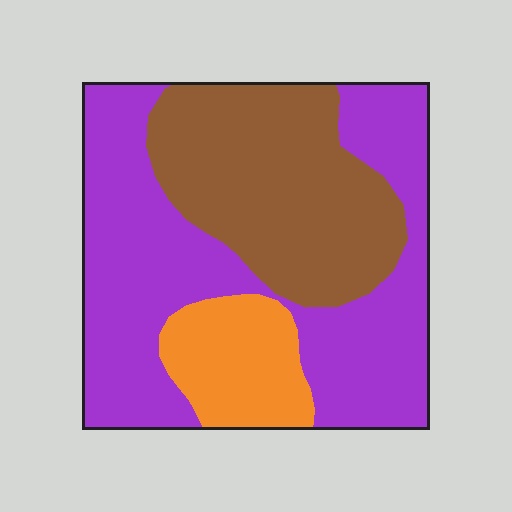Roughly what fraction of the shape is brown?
Brown takes up about one third (1/3) of the shape.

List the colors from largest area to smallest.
From largest to smallest: purple, brown, orange.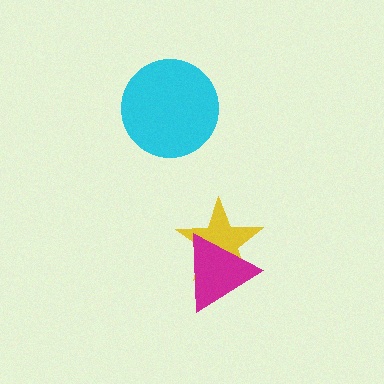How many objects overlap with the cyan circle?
0 objects overlap with the cyan circle.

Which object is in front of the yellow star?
The magenta triangle is in front of the yellow star.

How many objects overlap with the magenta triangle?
1 object overlaps with the magenta triangle.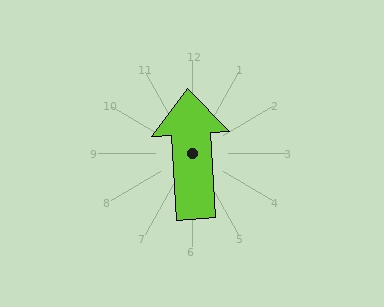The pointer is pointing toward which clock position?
Roughly 12 o'clock.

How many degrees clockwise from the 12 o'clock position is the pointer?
Approximately 356 degrees.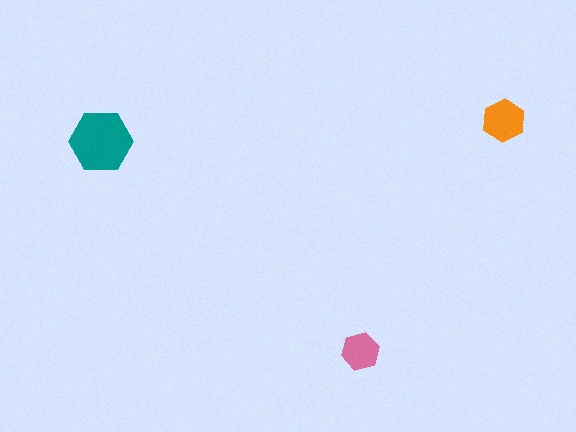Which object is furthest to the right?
The orange hexagon is rightmost.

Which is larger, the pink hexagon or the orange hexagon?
The orange one.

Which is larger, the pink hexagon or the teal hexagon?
The teal one.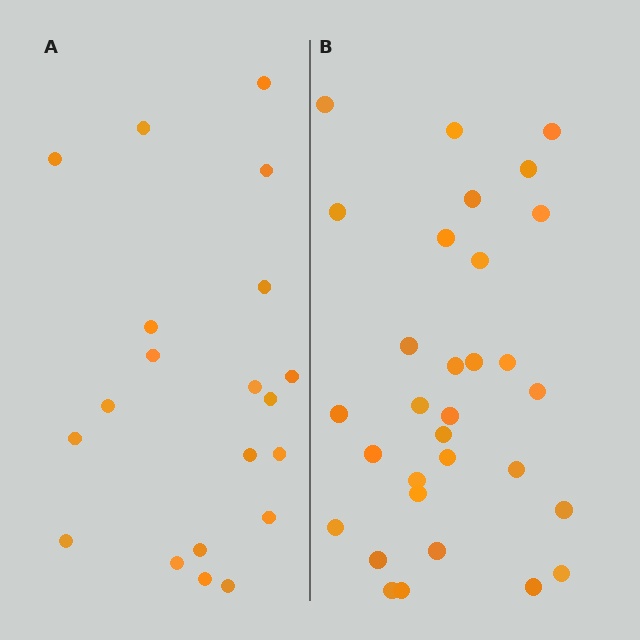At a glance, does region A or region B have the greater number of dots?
Region B (the right region) has more dots.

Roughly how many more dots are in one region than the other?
Region B has roughly 12 or so more dots than region A.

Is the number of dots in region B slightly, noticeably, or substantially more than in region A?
Region B has substantially more. The ratio is roughly 1.6 to 1.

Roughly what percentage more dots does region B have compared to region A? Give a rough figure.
About 55% more.